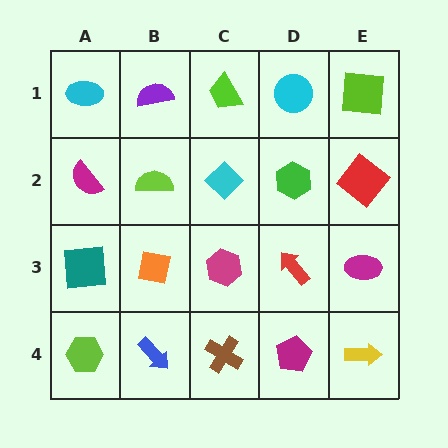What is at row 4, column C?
A brown cross.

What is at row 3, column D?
A red arrow.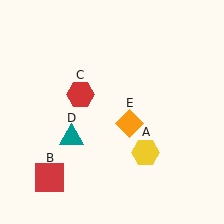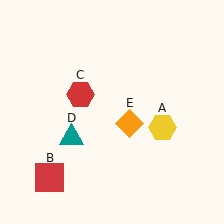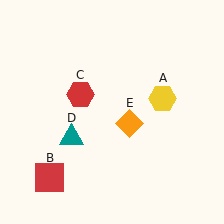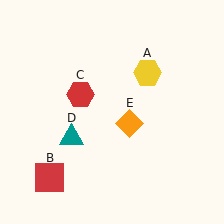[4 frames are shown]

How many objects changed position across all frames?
1 object changed position: yellow hexagon (object A).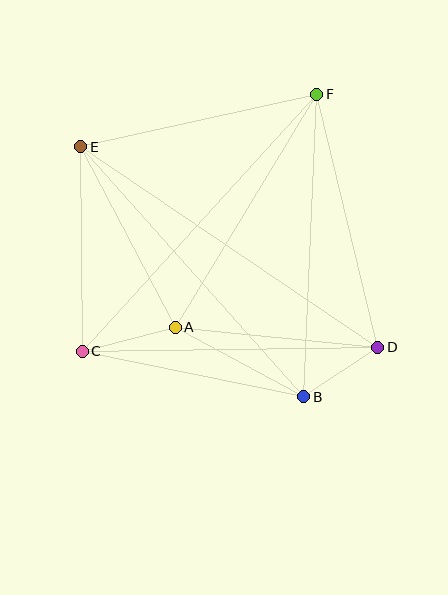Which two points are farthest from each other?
Points D and E are farthest from each other.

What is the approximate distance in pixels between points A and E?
The distance between A and E is approximately 204 pixels.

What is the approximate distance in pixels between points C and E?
The distance between C and E is approximately 204 pixels.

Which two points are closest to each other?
Points B and D are closest to each other.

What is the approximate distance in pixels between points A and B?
The distance between A and B is approximately 146 pixels.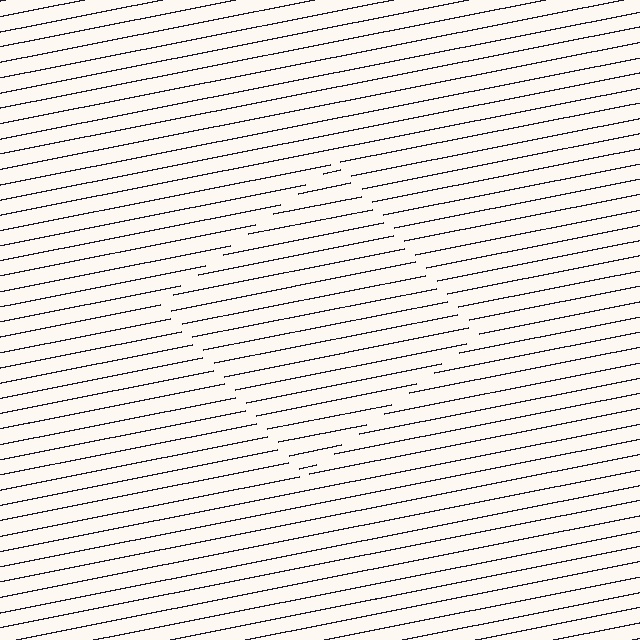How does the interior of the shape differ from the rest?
The interior of the shape contains the same grating, shifted by half a period — the contour is defined by the phase discontinuity where line-ends from the inner and outer gratings abut.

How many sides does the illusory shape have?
4 sides — the line-ends trace a square.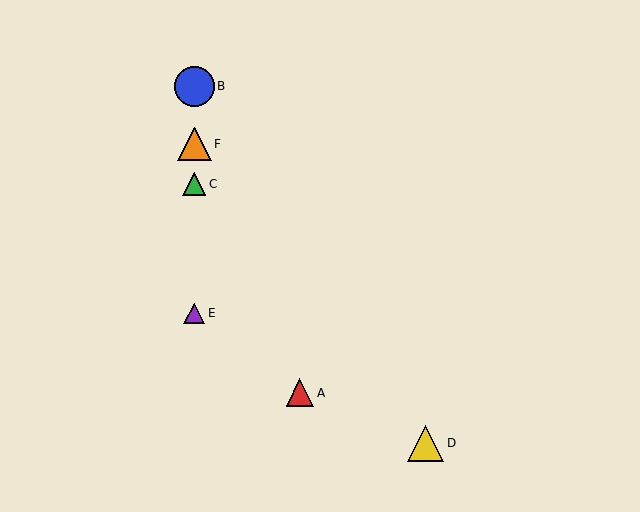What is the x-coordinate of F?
Object F is at x≈194.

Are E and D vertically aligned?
No, E is at x≈194 and D is at x≈426.